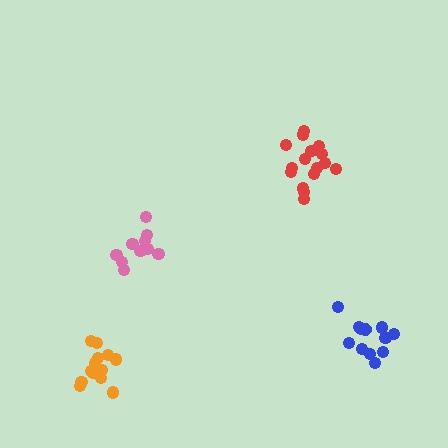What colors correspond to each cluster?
The clusters are colored: red, blue, orange, pink.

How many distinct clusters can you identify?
There are 4 distinct clusters.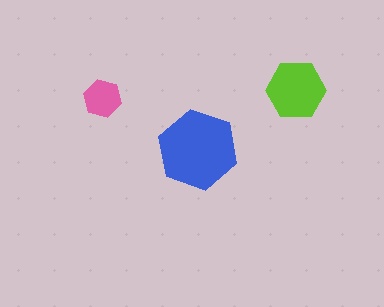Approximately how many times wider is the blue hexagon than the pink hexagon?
About 2 times wider.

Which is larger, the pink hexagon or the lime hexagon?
The lime one.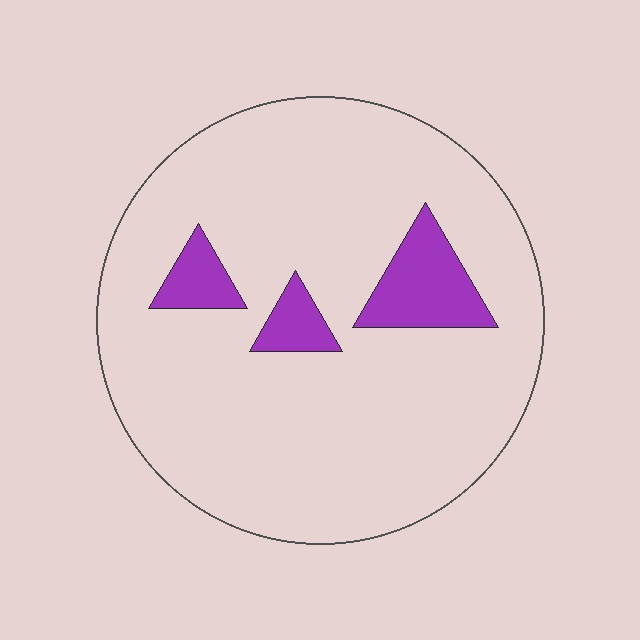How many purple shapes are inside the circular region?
3.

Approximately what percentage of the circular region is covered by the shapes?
Approximately 10%.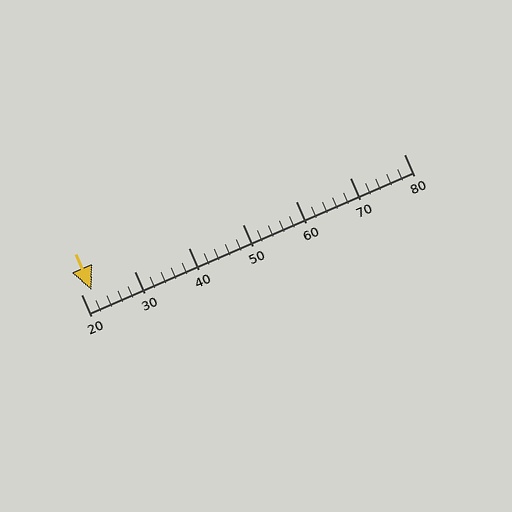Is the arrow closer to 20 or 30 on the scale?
The arrow is closer to 20.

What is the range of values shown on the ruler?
The ruler shows values from 20 to 80.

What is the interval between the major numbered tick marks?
The major tick marks are spaced 10 units apart.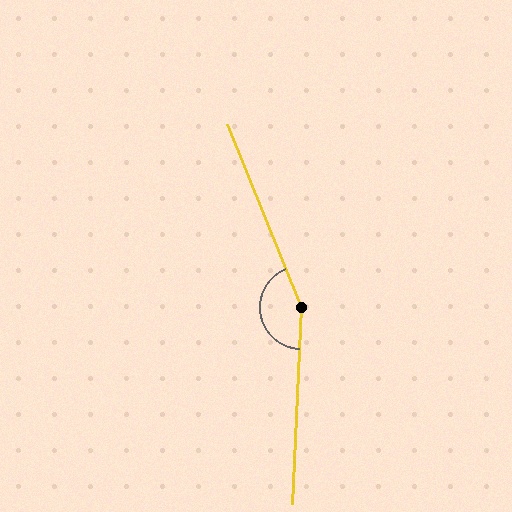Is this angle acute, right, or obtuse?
It is obtuse.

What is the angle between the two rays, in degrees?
Approximately 156 degrees.